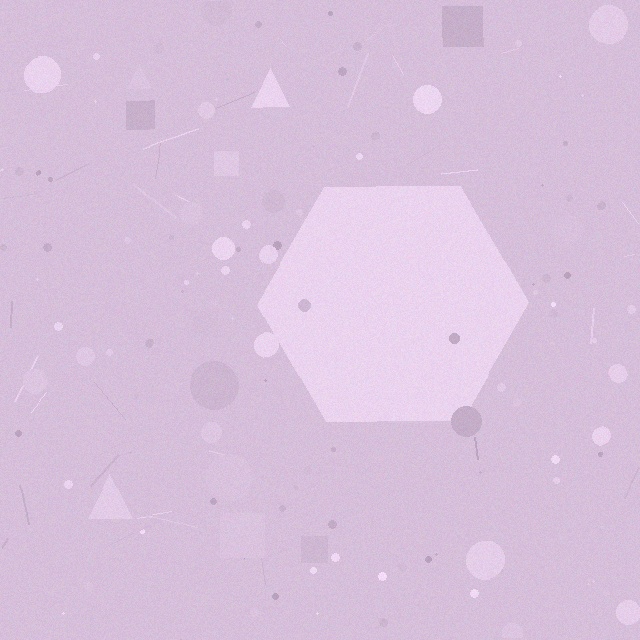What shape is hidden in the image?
A hexagon is hidden in the image.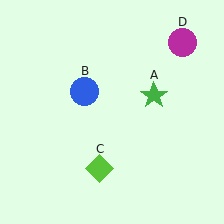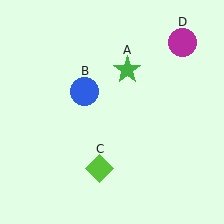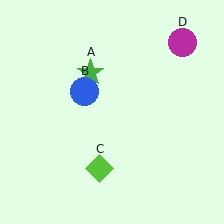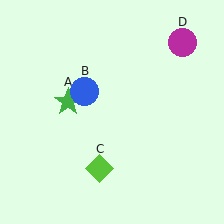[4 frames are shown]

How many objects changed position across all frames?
1 object changed position: green star (object A).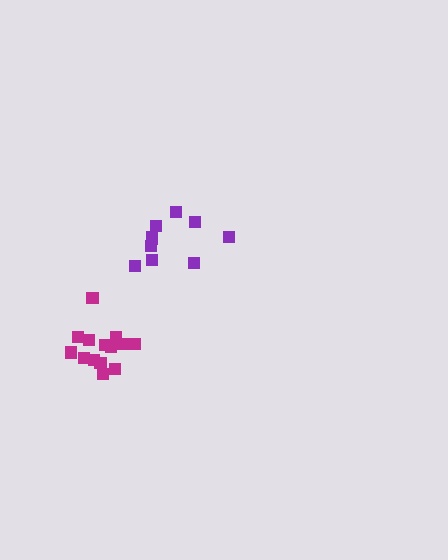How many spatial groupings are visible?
There are 2 spatial groupings.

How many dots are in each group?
Group 1: 14 dots, Group 2: 10 dots (24 total).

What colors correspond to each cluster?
The clusters are colored: magenta, purple.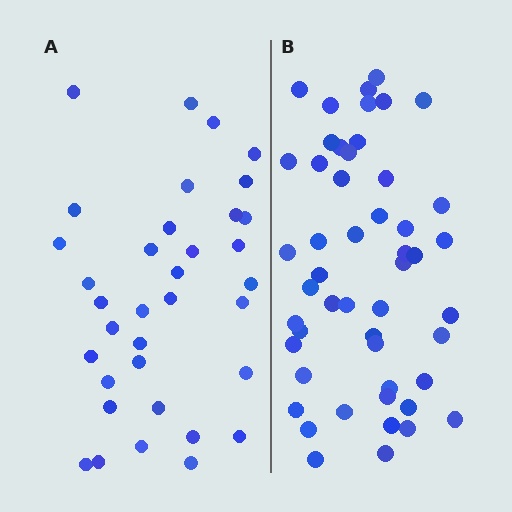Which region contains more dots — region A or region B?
Region B (the right region) has more dots.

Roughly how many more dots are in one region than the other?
Region B has approximately 15 more dots than region A.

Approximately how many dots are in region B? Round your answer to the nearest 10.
About 50 dots.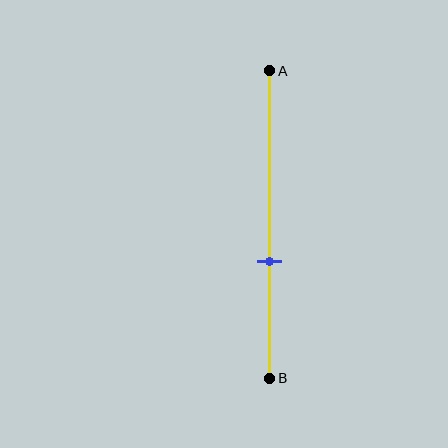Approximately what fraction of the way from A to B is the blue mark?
The blue mark is approximately 60% of the way from A to B.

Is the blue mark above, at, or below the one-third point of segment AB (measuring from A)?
The blue mark is below the one-third point of segment AB.